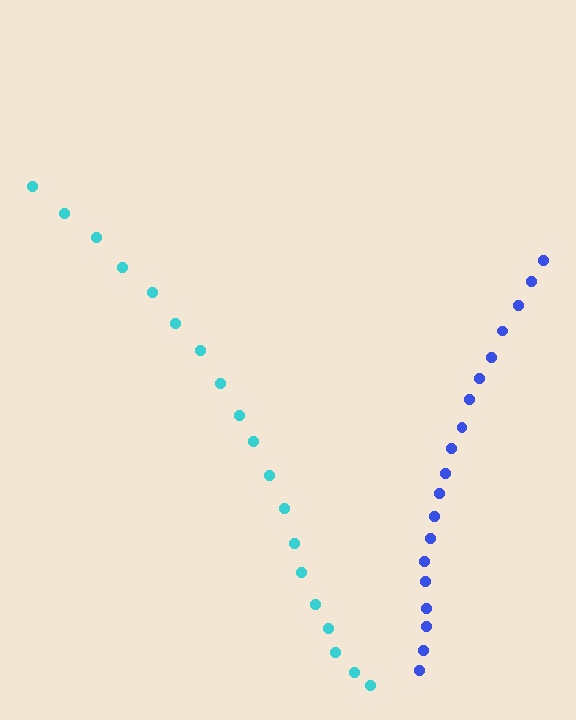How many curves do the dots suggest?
There are 2 distinct paths.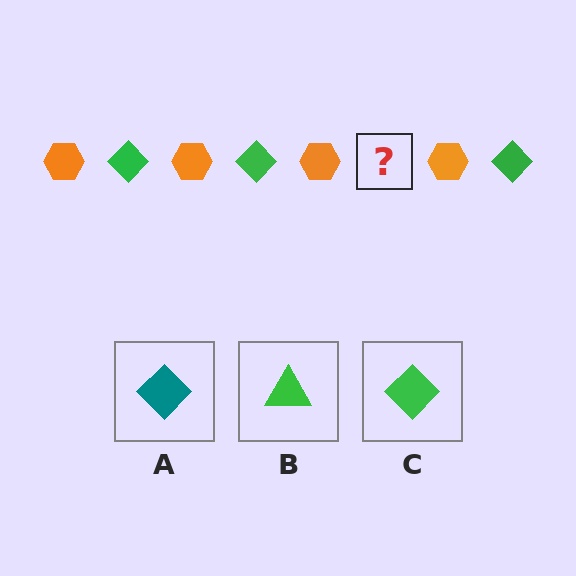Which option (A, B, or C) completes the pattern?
C.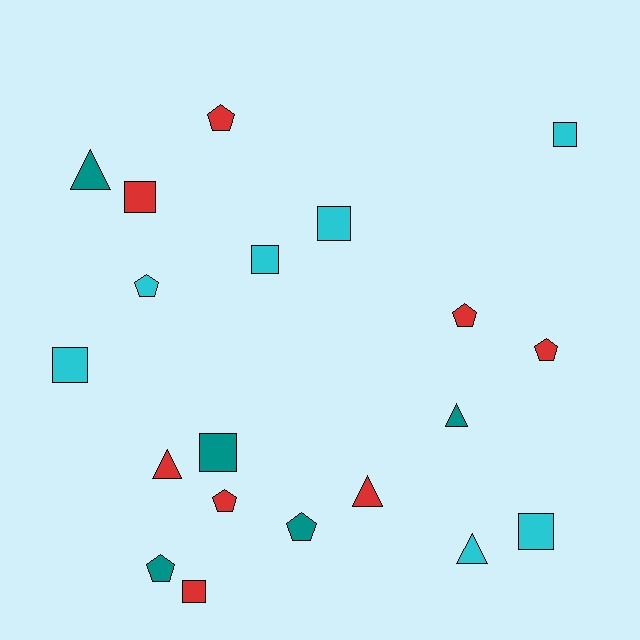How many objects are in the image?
There are 20 objects.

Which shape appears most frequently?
Square, with 8 objects.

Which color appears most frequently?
Red, with 8 objects.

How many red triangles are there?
There are 2 red triangles.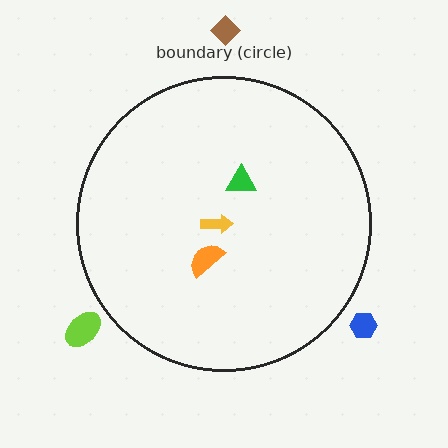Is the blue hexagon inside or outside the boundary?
Outside.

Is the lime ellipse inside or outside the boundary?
Outside.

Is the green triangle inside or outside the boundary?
Inside.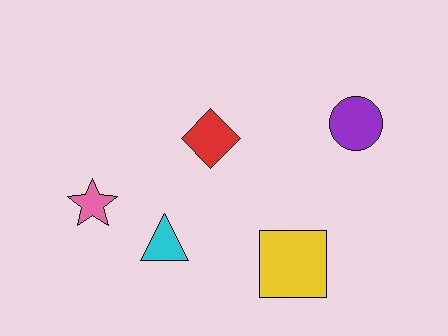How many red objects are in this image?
There is 1 red object.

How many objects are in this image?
There are 5 objects.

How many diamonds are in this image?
There is 1 diamond.